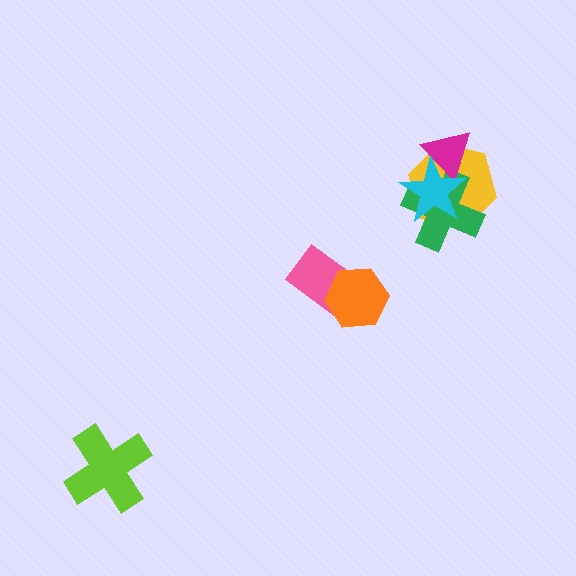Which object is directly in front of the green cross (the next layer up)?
The magenta triangle is directly in front of the green cross.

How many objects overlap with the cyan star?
3 objects overlap with the cyan star.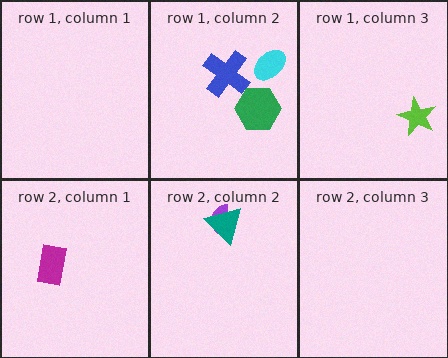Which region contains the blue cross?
The row 1, column 2 region.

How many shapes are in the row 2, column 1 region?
1.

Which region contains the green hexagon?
The row 1, column 2 region.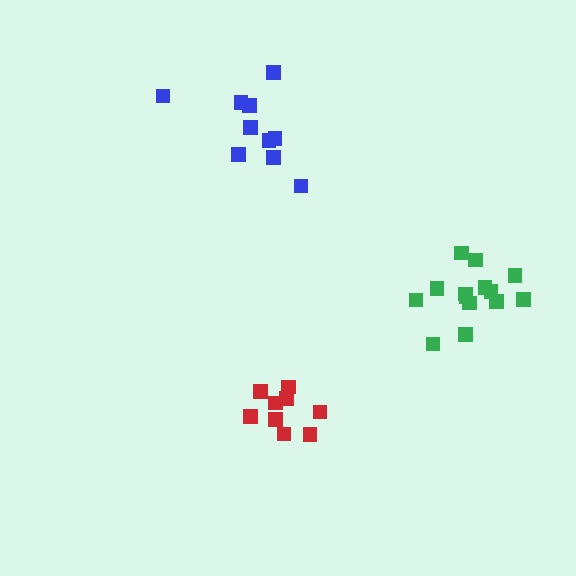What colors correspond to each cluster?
The clusters are colored: red, blue, green.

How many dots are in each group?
Group 1: 9 dots, Group 2: 10 dots, Group 3: 14 dots (33 total).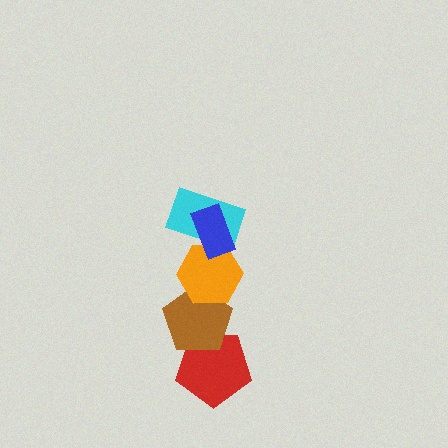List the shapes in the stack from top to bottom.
From top to bottom: the blue rectangle, the cyan rectangle, the orange hexagon, the brown pentagon, the red pentagon.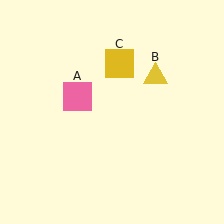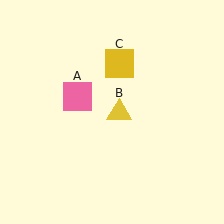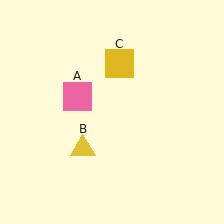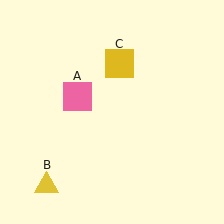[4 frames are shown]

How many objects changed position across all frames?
1 object changed position: yellow triangle (object B).